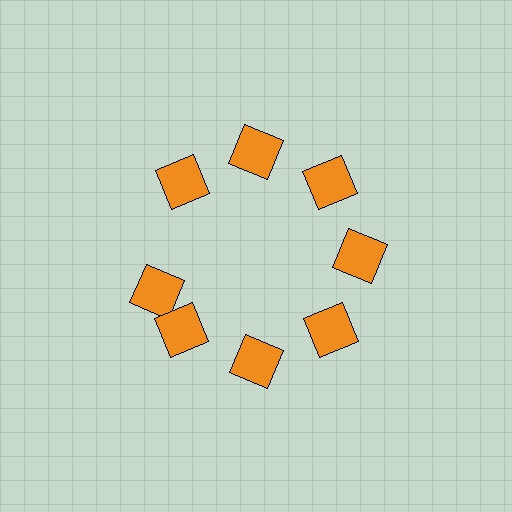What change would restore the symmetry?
The symmetry would be restored by rotating it back into even spacing with its neighbors so that all 8 squares sit at equal angles and equal distance from the center.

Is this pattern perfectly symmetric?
No. The 8 orange squares are arranged in a ring, but one element near the 9 o'clock position is rotated out of alignment along the ring, breaking the 8-fold rotational symmetry.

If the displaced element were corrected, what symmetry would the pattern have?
It would have 8-fold rotational symmetry — the pattern would map onto itself every 45 degrees.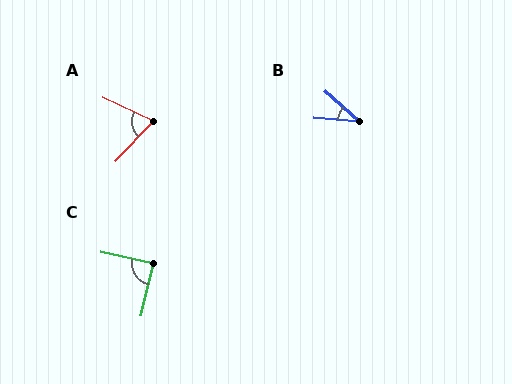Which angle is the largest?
C, at approximately 88 degrees.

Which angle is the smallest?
B, at approximately 38 degrees.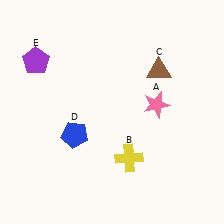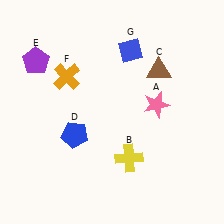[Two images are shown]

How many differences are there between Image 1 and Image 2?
There are 2 differences between the two images.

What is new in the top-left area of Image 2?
An orange cross (F) was added in the top-left area of Image 2.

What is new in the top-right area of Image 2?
A blue diamond (G) was added in the top-right area of Image 2.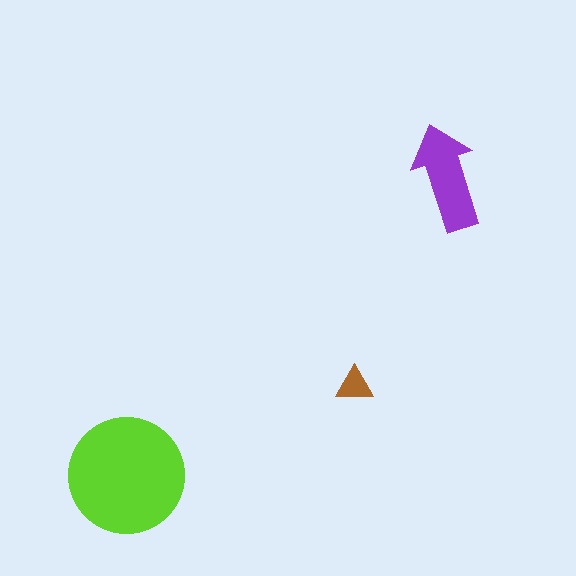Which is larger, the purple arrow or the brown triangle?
The purple arrow.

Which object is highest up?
The purple arrow is topmost.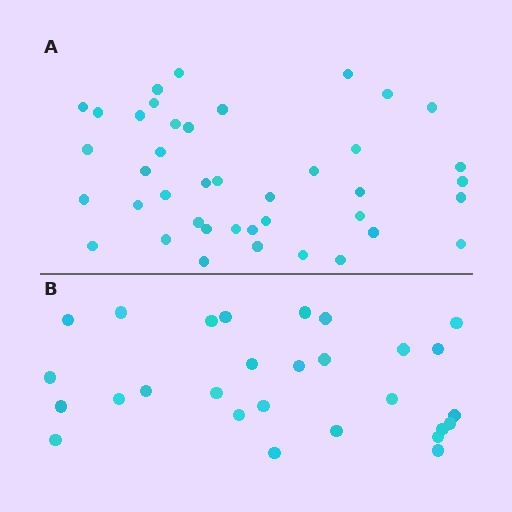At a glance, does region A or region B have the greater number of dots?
Region A (the top region) has more dots.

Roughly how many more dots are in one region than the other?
Region A has approximately 15 more dots than region B.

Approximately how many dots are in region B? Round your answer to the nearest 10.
About 30 dots. (The exact count is 28, which rounds to 30.)